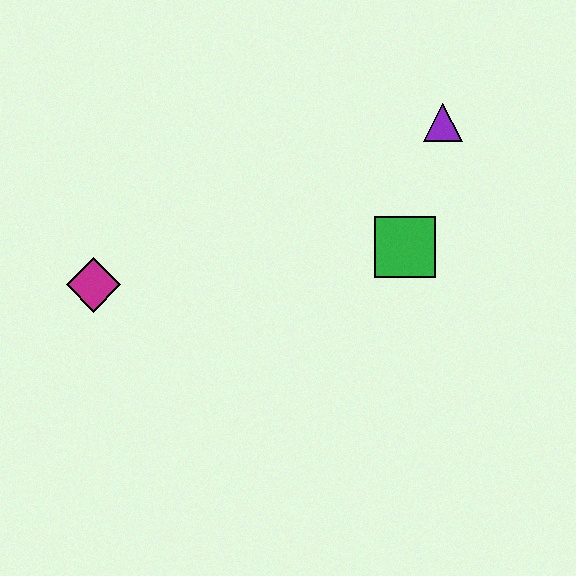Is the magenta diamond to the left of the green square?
Yes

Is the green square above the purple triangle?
No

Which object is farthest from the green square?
The magenta diamond is farthest from the green square.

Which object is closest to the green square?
The purple triangle is closest to the green square.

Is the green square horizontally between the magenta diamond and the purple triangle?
Yes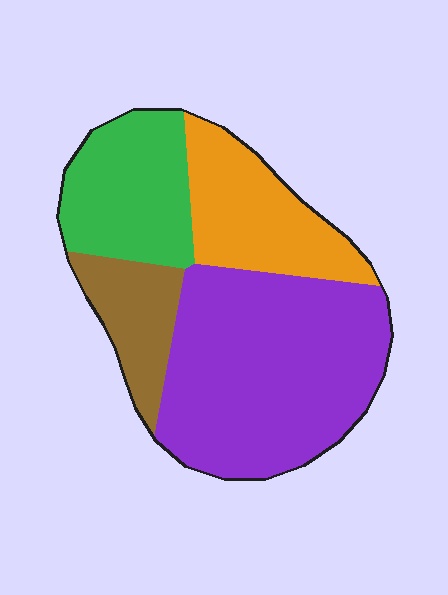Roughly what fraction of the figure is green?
Green covers about 20% of the figure.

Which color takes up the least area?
Brown, at roughly 10%.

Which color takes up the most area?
Purple, at roughly 45%.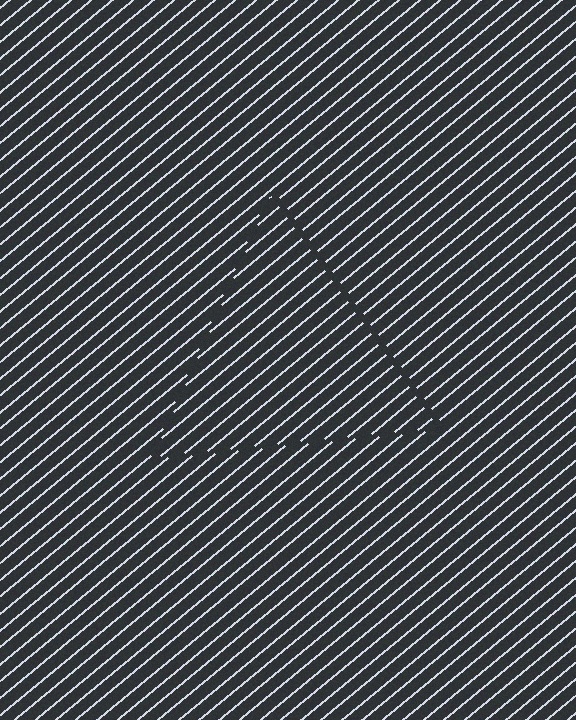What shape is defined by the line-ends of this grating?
An illusory triangle. The interior of the shape contains the same grating, shifted by half a period — the contour is defined by the phase discontinuity where line-ends from the inner and outer gratings abut.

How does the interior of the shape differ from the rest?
The interior of the shape contains the same grating, shifted by half a period — the contour is defined by the phase discontinuity where line-ends from the inner and outer gratings abut.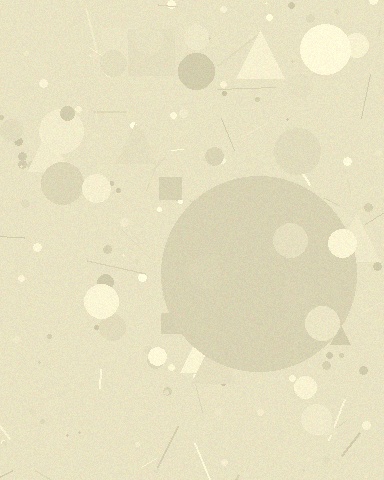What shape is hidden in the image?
A circle is hidden in the image.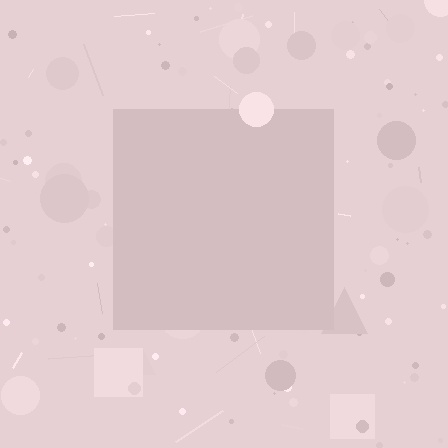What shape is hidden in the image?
A square is hidden in the image.